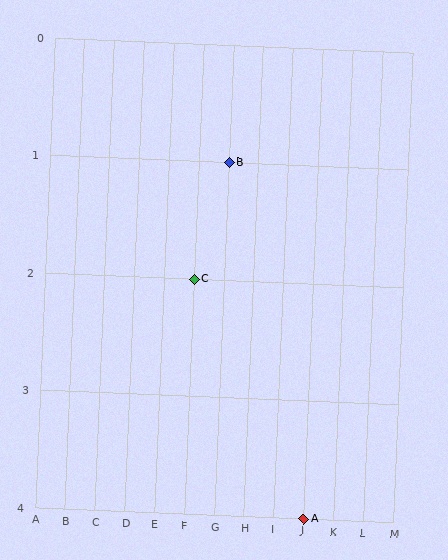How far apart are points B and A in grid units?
Points B and A are 3 columns and 3 rows apart (about 4.2 grid units diagonally).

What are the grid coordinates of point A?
Point A is at grid coordinates (J, 4).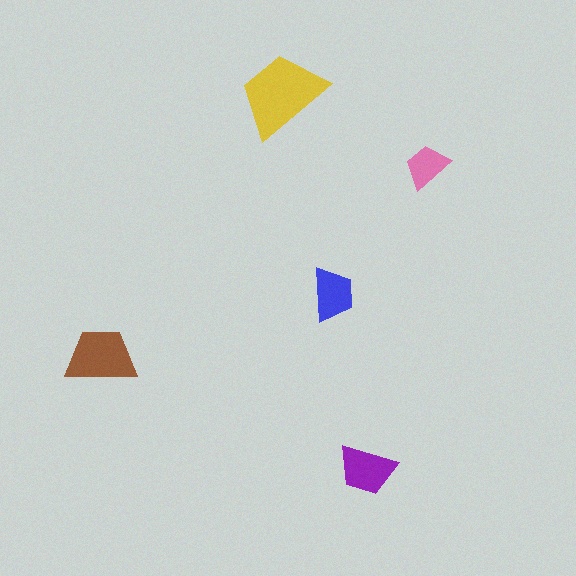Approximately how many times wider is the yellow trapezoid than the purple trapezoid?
About 1.5 times wider.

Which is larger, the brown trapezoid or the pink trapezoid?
The brown one.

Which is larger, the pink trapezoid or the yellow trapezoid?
The yellow one.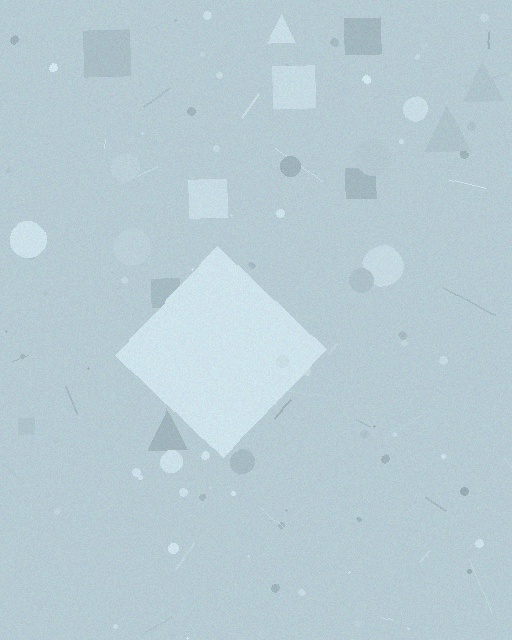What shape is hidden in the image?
A diamond is hidden in the image.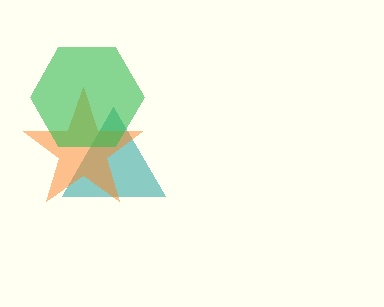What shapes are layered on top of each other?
The layered shapes are: a teal triangle, an orange star, a green hexagon.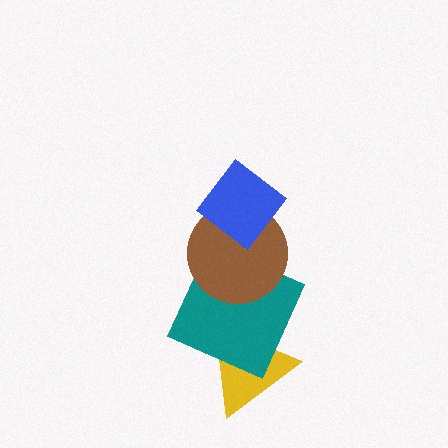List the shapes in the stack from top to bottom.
From top to bottom: the blue diamond, the brown circle, the teal square, the yellow triangle.